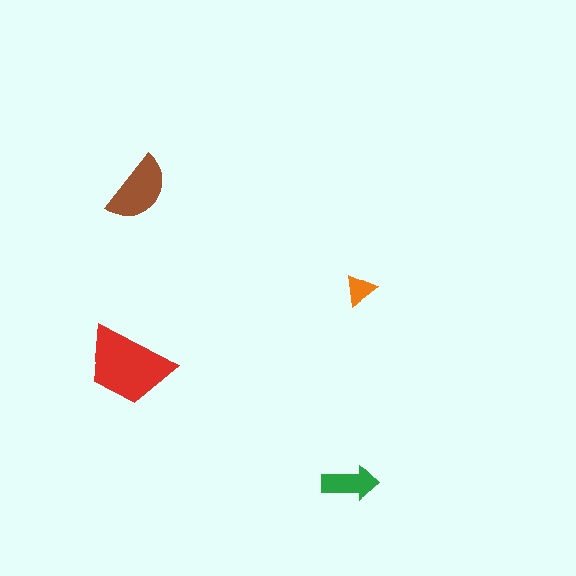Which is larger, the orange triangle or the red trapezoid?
The red trapezoid.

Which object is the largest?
The red trapezoid.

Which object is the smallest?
The orange triangle.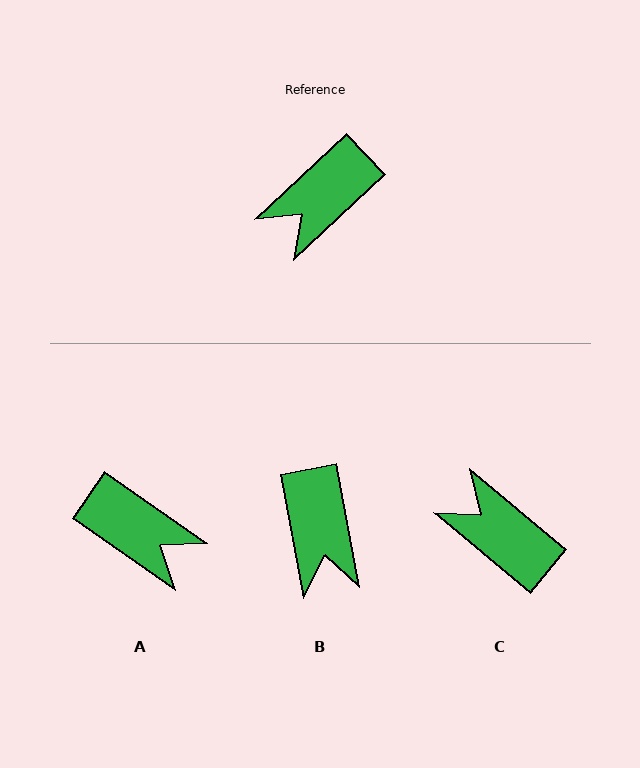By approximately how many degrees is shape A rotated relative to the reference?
Approximately 102 degrees counter-clockwise.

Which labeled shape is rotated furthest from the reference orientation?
A, about 102 degrees away.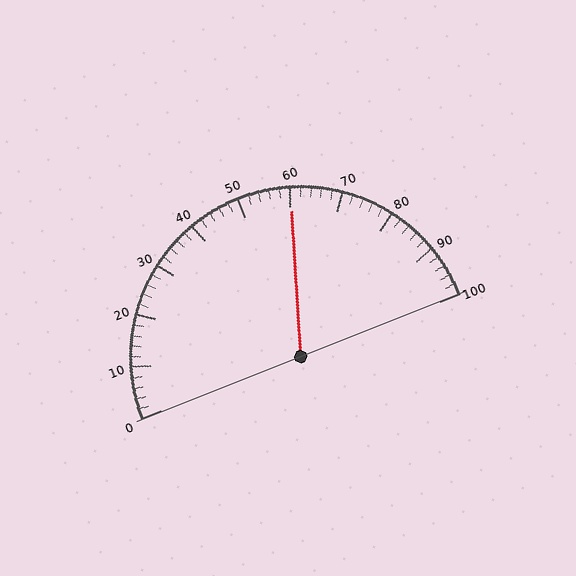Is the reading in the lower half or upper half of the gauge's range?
The reading is in the upper half of the range (0 to 100).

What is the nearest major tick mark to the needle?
The nearest major tick mark is 60.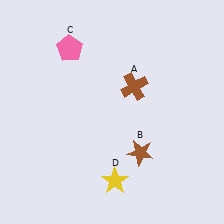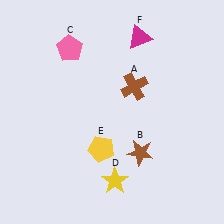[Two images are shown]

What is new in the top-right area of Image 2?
A magenta triangle (F) was added in the top-right area of Image 2.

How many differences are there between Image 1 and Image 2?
There are 2 differences between the two images.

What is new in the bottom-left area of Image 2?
A yellow pentagon (E) was added in the bottom-left area of Image 2.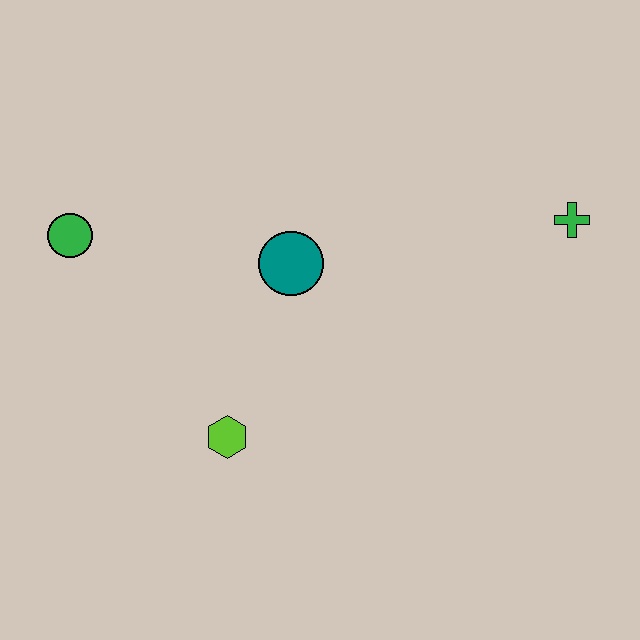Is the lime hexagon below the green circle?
Yes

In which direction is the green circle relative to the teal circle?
The green circle is to the left of the teal circle.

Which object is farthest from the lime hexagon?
The green cross is farthest from the lime hexagon.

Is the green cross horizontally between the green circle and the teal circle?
No